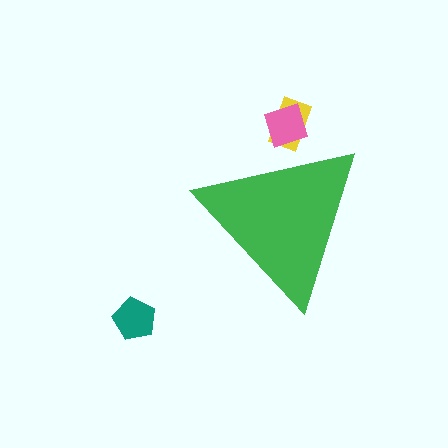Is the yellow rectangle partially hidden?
Yes, the yellow rectangle is partially hidden behind the green triangle.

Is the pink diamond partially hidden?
Yes, the pink diamond is partially hidden behind the green triangle.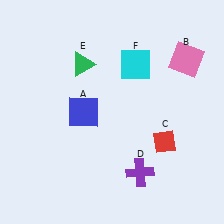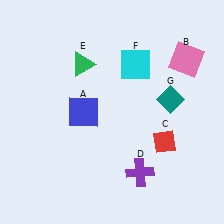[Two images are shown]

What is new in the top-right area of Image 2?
A teal diamond (G) was added in the top-right area of Image 2.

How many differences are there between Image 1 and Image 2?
There is 1 difference between the two images.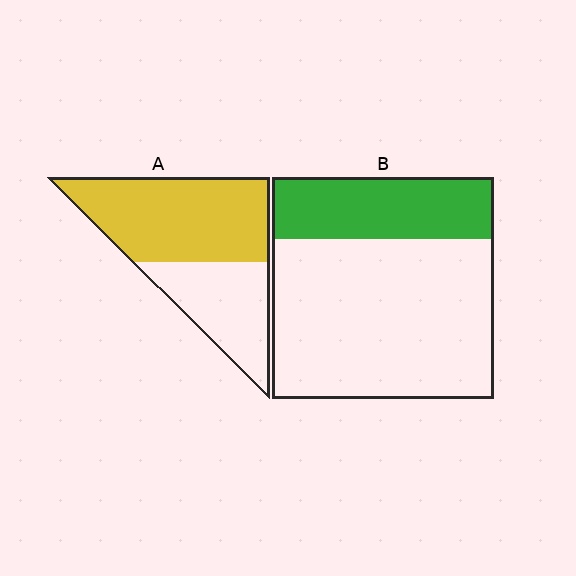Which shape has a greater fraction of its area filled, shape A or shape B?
Shape A.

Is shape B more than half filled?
No.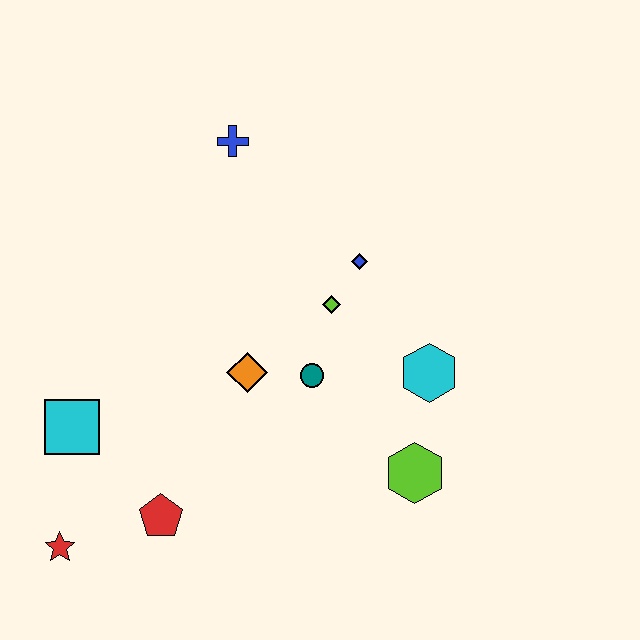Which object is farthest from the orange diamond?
The red star is farthest from the orange diamond.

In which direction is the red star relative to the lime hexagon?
The red star is to the left of the lime hexagon.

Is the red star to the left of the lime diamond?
Yes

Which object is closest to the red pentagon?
The red star is closest to the red pentagon.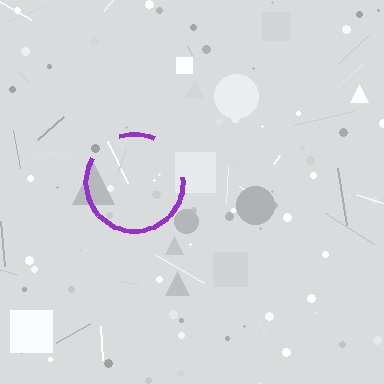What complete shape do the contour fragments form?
The contour fragments form a circle.